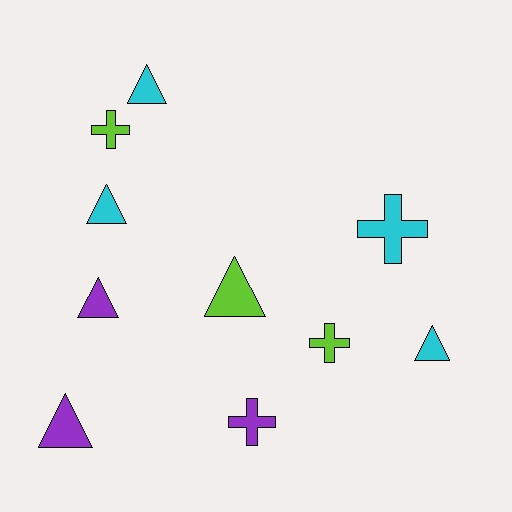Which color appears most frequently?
Cyan, with 4 objects.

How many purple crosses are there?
There is 1 purple cross.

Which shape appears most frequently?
Triangle, with 6 objects.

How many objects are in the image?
There are 10 objects.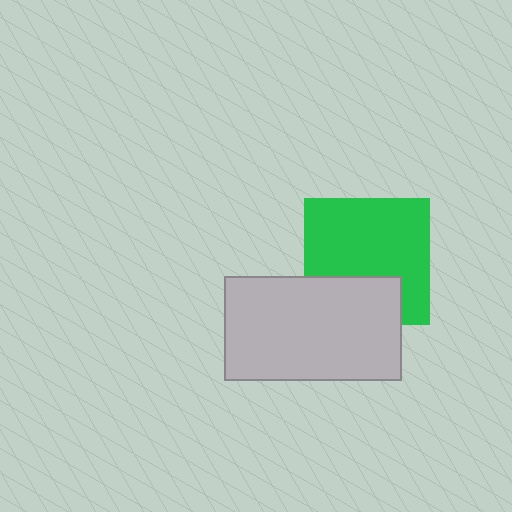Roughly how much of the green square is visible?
Most of it is visible (roughly 70%).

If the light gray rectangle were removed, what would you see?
You would see the complete green square.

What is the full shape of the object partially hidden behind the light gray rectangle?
The partially hidden object is a green square.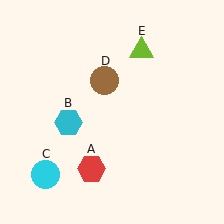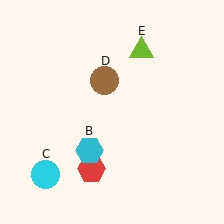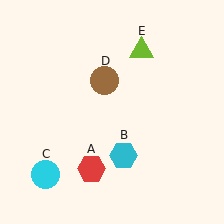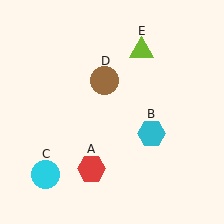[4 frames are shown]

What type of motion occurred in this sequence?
The cyan hexagon (object B) rotated counterclockwise around the center of the scene.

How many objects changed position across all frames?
1 object changed position: cyan hexagon (object B).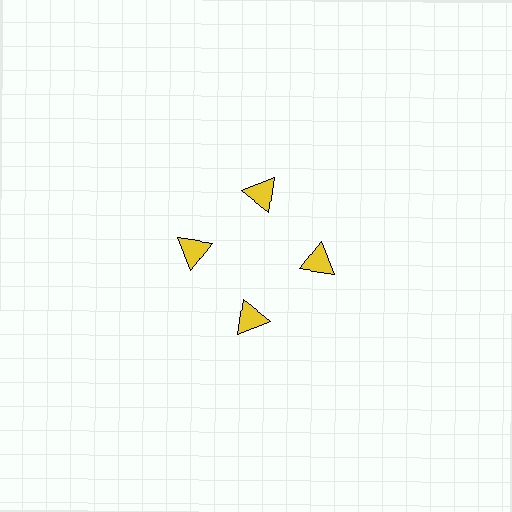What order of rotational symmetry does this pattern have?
This pattern has 4-fold rotational symmetry.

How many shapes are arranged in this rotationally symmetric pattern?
There are 4 shapes, arranged in 4 groups of 1.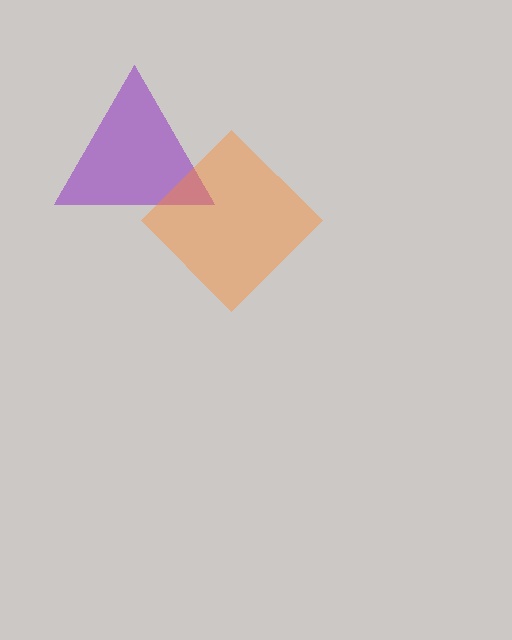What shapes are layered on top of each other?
The layered shapes are: a purple triangle, an orange diamond.